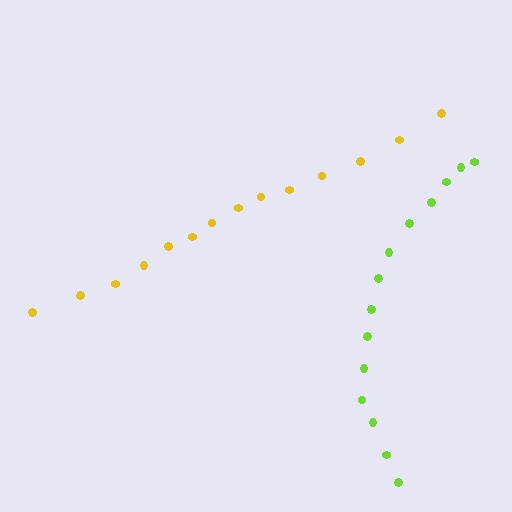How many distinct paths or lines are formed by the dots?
There are 2 distinct paths.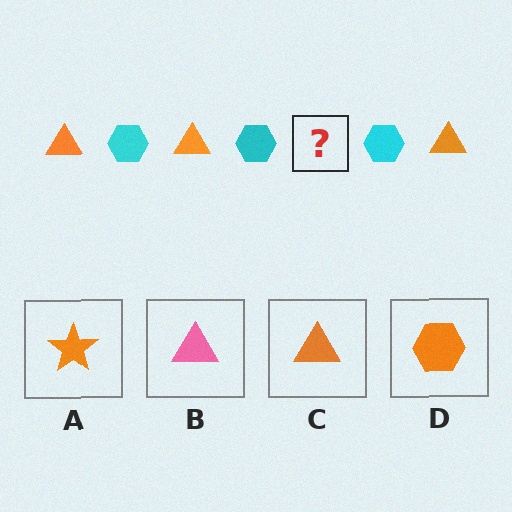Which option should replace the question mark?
Option C.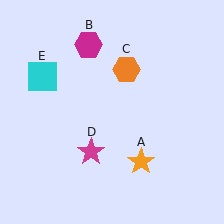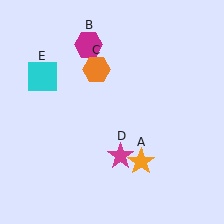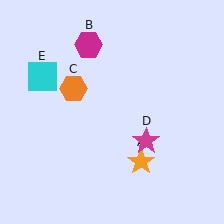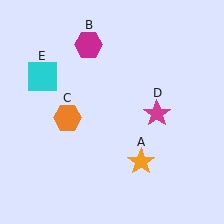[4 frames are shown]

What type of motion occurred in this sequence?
The orange hexagon (object C), magenta star (object D) rotated counterclockwise around the center of the scene.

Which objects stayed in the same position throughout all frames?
Orange star (object A) and magenta hexagon (object B) and cyan square (object E) remained stationary.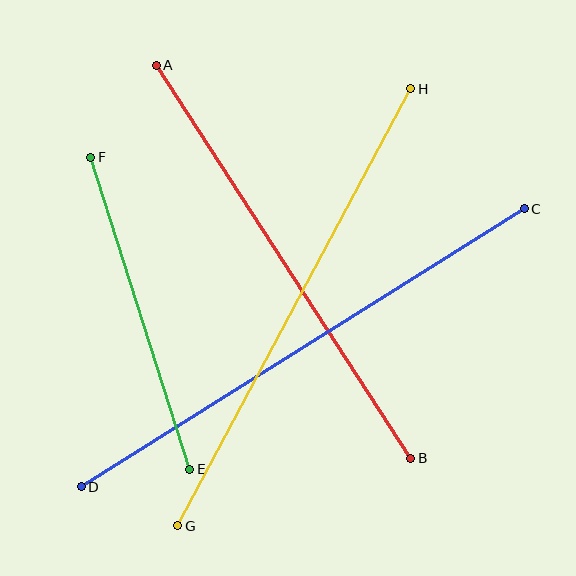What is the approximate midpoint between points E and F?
The midpoint is at approximately (140, 313) pixels.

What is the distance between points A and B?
The distance is approximately 468 pixels.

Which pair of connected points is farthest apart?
Points C and D are farthest apart.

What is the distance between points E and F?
The distance is approximately 328 pixels.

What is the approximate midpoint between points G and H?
The midpoint is at approximately (294, 307) pixels.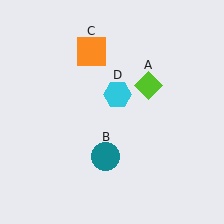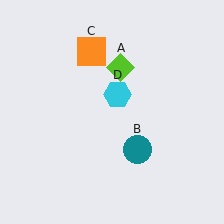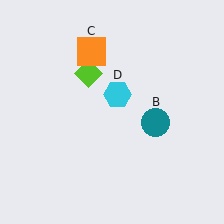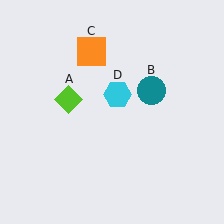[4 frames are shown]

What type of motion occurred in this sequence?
The lime diamond (object A), teal circle (object B) rotated counterclockwise around the center of the scene.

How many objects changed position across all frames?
2 objects changed position: lime diamond (object A), teal circle (object B).